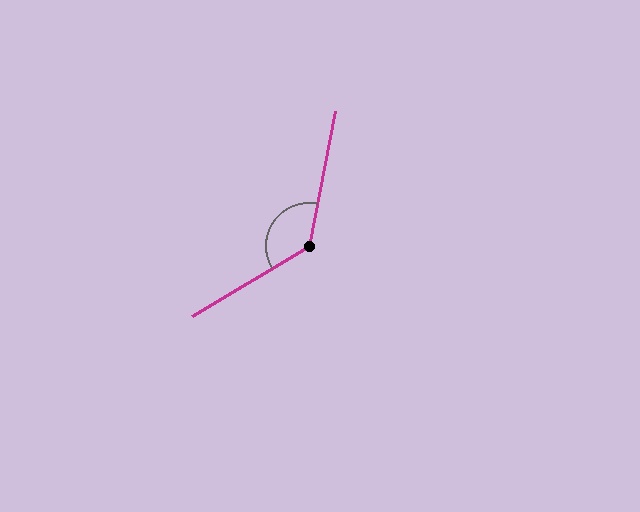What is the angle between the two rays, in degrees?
Approximately 132 degrees.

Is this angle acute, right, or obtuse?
It is obtuse.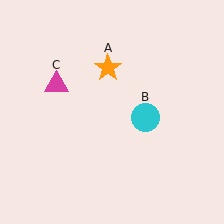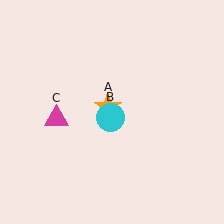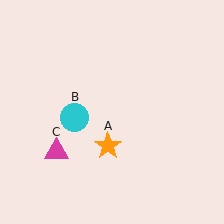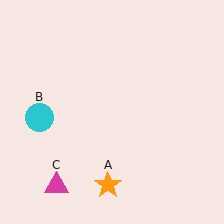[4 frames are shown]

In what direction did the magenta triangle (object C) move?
The magenta triangle (object C) moved down.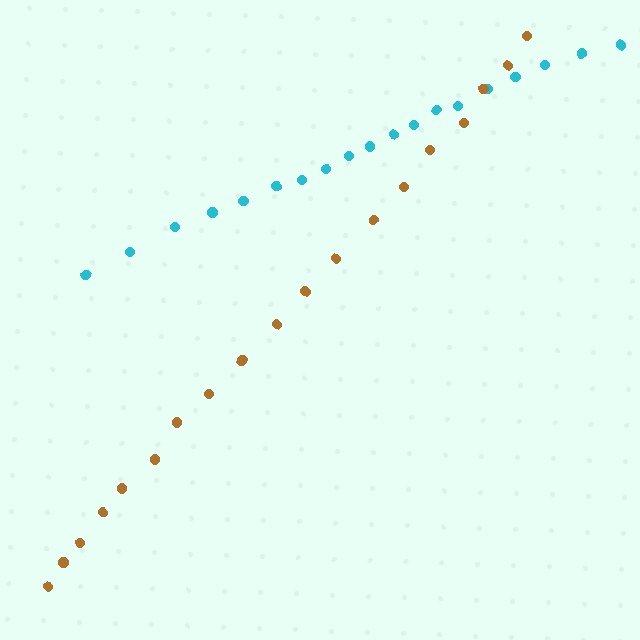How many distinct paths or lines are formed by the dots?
There are 2 distinct paths.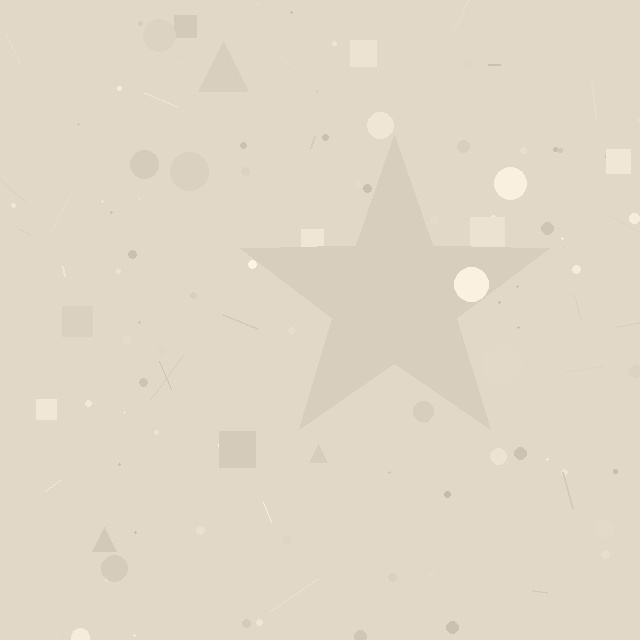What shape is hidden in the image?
A star is hidden in the image.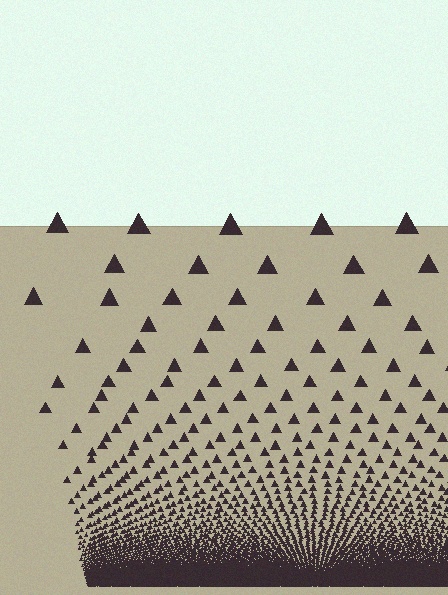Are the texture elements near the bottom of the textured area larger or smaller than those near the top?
Smaller. The gradient is inverted — elements near the bottom are smaller and denser.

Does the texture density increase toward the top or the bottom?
Density increases toward the bottom.